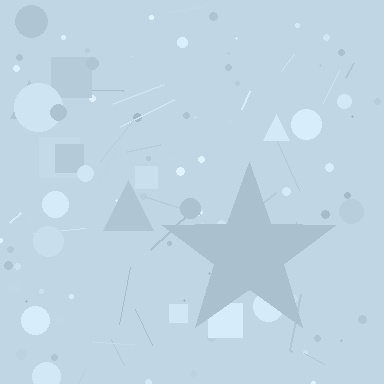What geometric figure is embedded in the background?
A star is embedded in the background.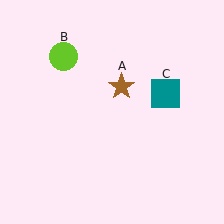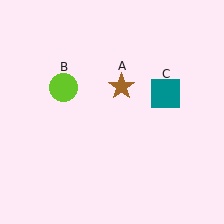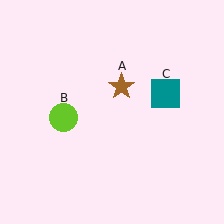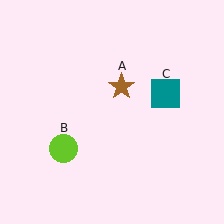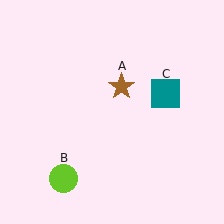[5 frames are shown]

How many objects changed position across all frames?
1 object changed position: lime circle (object B).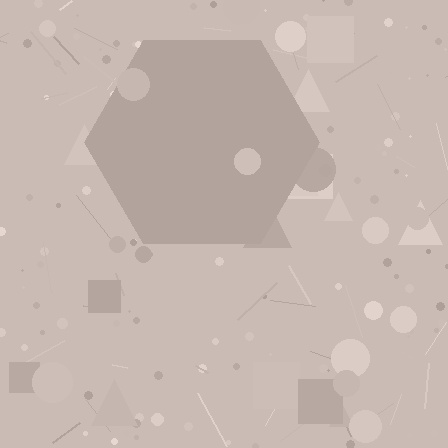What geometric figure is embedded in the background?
A hexagon is embedded in the background.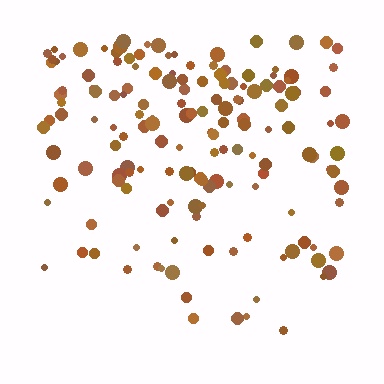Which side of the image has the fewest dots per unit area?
The bottom.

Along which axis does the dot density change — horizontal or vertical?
Vertical.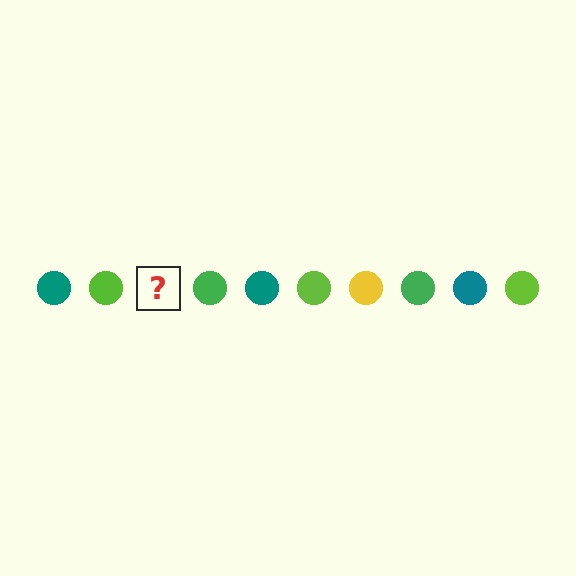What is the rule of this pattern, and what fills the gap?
The rule is that the pattern cycles through teal, lime, yellow, green circles. The gap should be filled with a yellow circle.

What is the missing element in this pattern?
The missing element is a yellow circle.